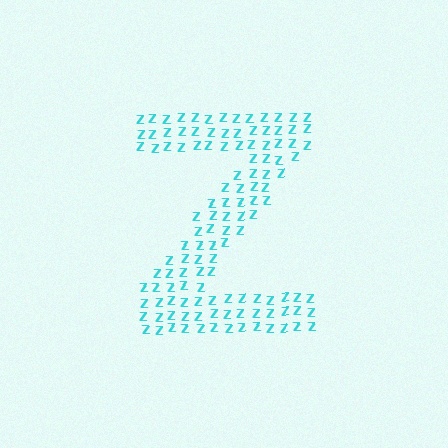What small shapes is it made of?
It is made of small letter Z's.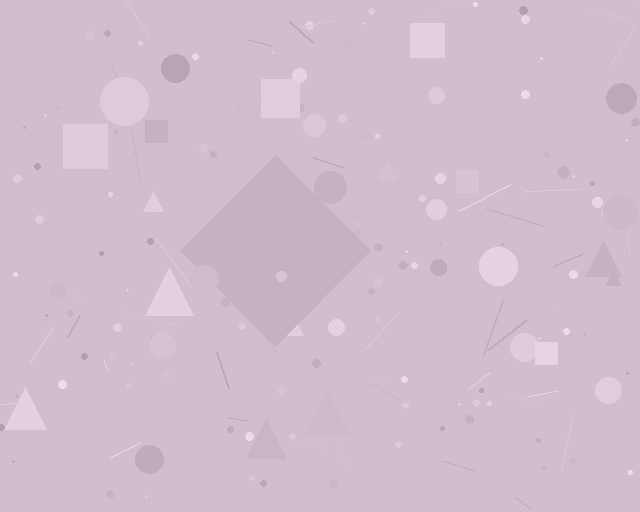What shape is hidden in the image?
A diamond is hidden in the image.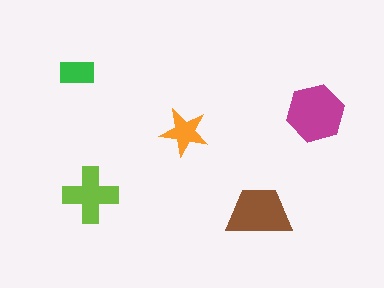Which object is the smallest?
The green rectangle.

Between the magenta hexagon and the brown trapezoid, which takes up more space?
The magenta hexagon.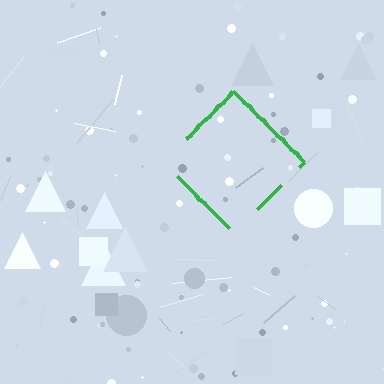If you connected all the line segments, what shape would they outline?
They would outline a diamond.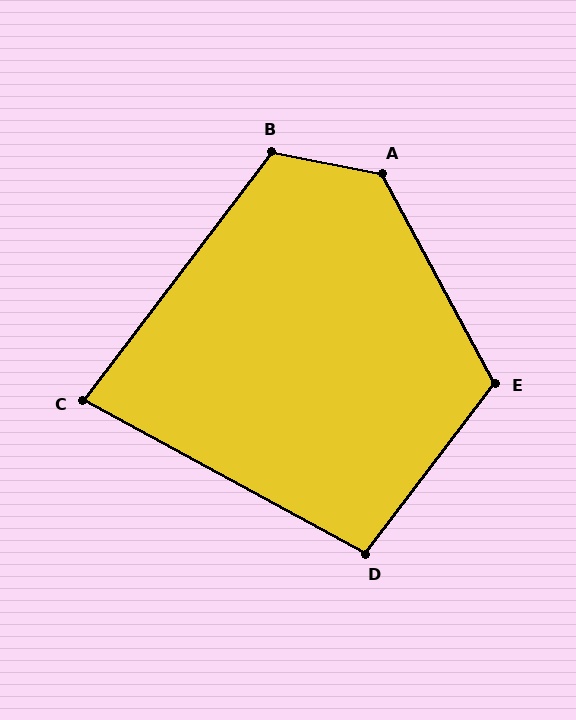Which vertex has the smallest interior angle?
C, at approximately 81 degrees.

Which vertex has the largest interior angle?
A, at approximately 130 degrees.